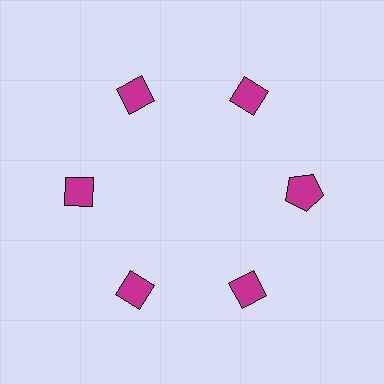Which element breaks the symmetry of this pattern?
The magenta pentagon at roughly the 3 o'clock position breaks the symmetry. All other shapes are magenta diamonds.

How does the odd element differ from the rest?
It has a different shape: pentagon instead of diamond.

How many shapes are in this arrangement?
There are 6 shapes arranged in a ring pattern.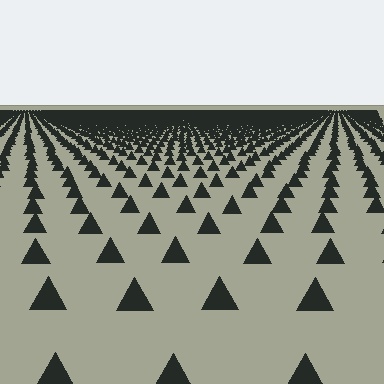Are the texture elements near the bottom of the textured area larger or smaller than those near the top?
Larger. Near the bottom, elements are closer to the viewer and appear at a bigger on-screen size.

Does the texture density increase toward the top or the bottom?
Density increases toward the top.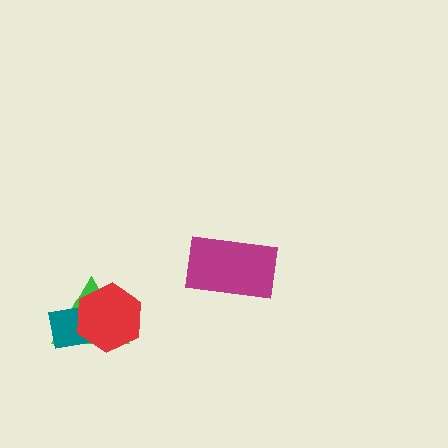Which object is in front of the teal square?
The red hexagon is in front of the teal square.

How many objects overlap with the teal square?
2 objects overlap with the teal square.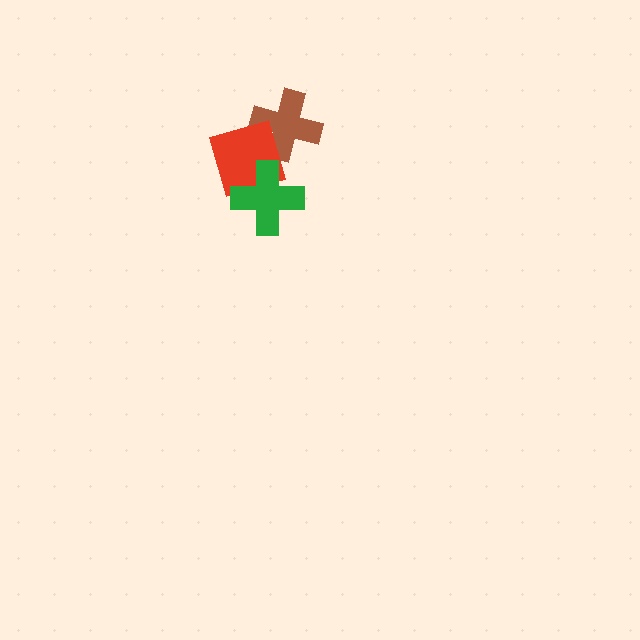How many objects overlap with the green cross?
1 object overlaps with the green cross.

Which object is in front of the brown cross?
The red diamond is in front of the brown cross.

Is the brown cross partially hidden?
Yes, it is partially covered by another shape.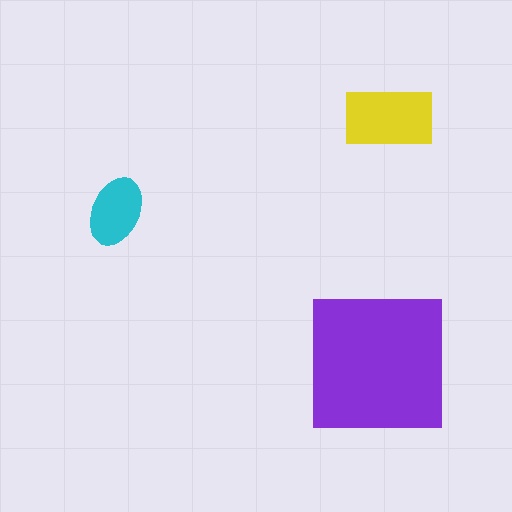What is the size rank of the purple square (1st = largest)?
1st.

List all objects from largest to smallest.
The purple square, the yellow rectangle, the cyan ellipse.